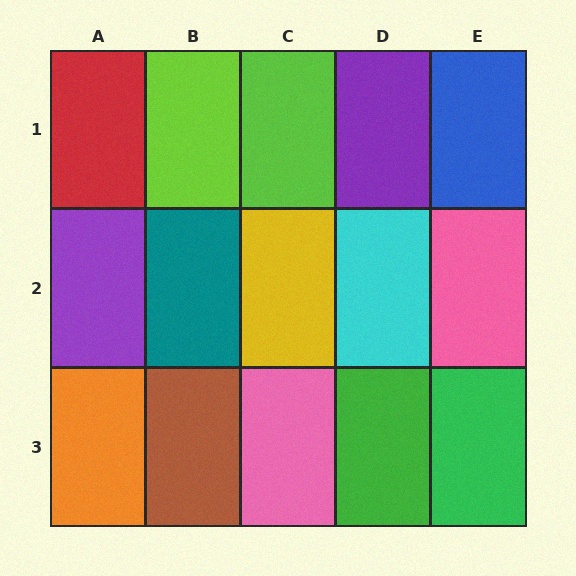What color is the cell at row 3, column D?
Green.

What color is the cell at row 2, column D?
Cyan.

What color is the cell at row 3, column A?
Orange.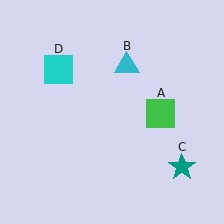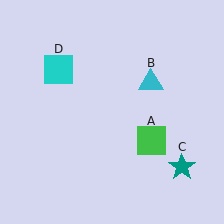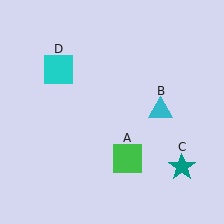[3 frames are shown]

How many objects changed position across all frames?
2 objects changed position: green square (object A), cyan triangle (object B).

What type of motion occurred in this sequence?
The green square (object A), cyan triangle (object B) rotated clockwise around the center of the scene.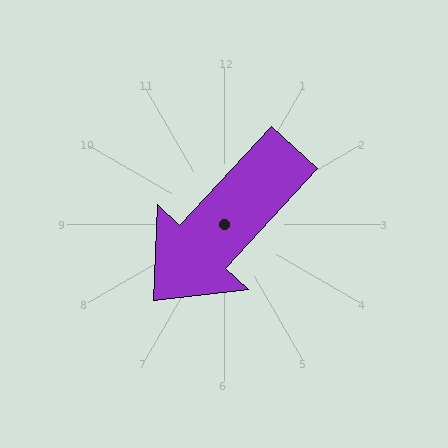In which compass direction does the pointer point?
Southwest.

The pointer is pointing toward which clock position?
Roughly 7 o'clock.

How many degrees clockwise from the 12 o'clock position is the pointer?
Approximately 223 degrees.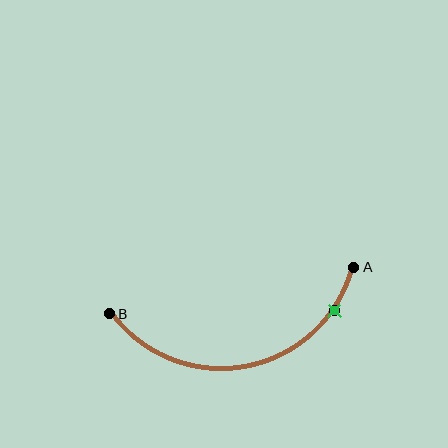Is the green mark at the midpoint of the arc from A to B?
No. The green mark lies on the arc but is closer to endpoint A. The arc midpoint would be at the point on the curve equidistant along the arc from both A and B.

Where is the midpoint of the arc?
The arc midpoint is the point on the curve farthest from the straight line joining A and B. It sits below that line.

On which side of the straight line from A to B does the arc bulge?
The arc bulges below the straight line connecting A and B.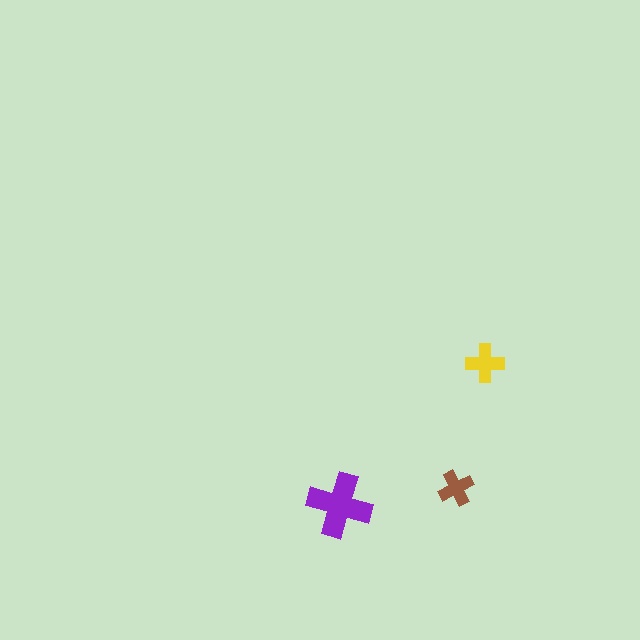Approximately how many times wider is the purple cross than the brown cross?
About 2 times wider.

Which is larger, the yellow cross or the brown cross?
The yellow one.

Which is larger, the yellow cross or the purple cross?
The purple one.